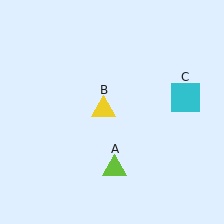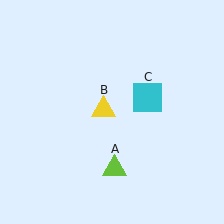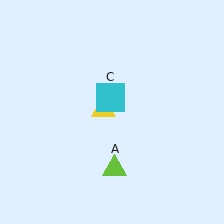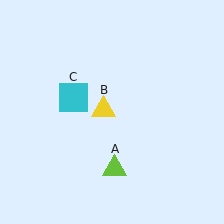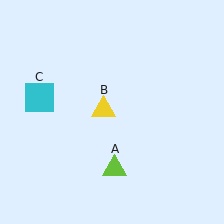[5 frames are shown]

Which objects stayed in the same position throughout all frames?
Lime triangle (object A) and yellow triangle (object B) remained stationary.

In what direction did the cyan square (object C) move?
The cyan square (object C) moved left.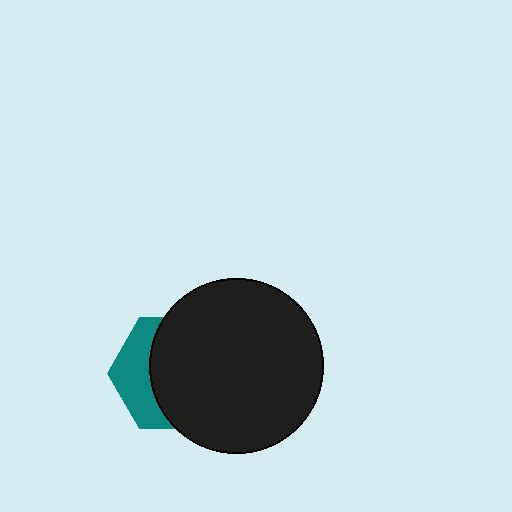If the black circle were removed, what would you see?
You would see the complete teal hexagon.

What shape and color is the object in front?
The object in front is a black circle.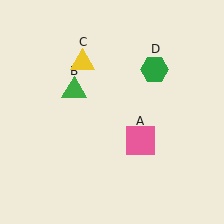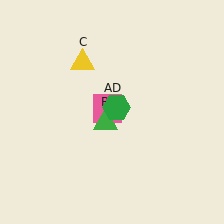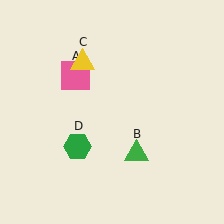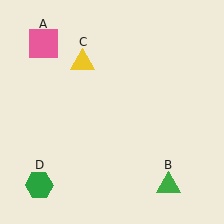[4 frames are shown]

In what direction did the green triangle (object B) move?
The green triangle (object B) moved down and to the right.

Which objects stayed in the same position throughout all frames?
Yellow triangle (object C) remained stationary.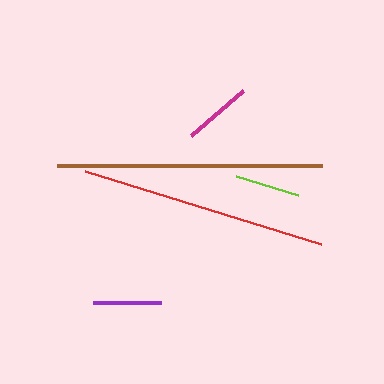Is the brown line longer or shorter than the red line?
The brown line is longer than the red line.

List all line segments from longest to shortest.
From longest to shortest: brown, red, magenta, purple, lime.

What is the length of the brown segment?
The brown segment is approximately 264 pixels long.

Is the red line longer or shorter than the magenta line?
The red line is longer than the magenta line.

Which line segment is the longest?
The brown line is the longest at approximately 264 pixels.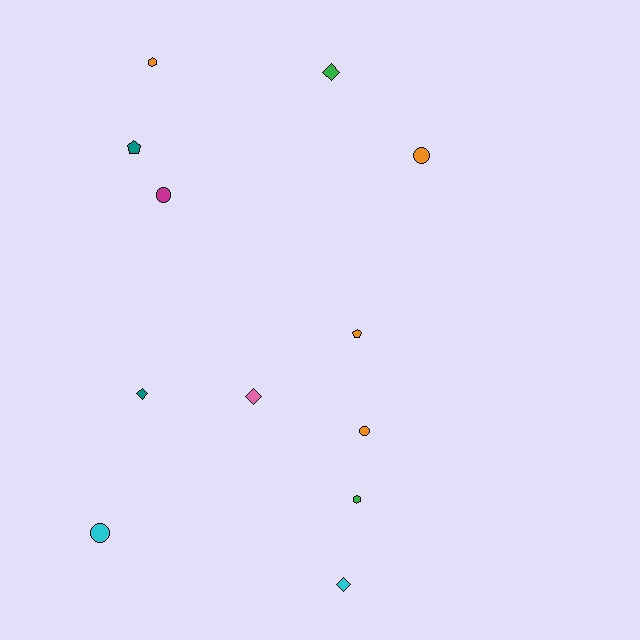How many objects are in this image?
There are 12 objects.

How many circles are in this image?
There are 4 circles.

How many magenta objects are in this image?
There is 1 magenta object.